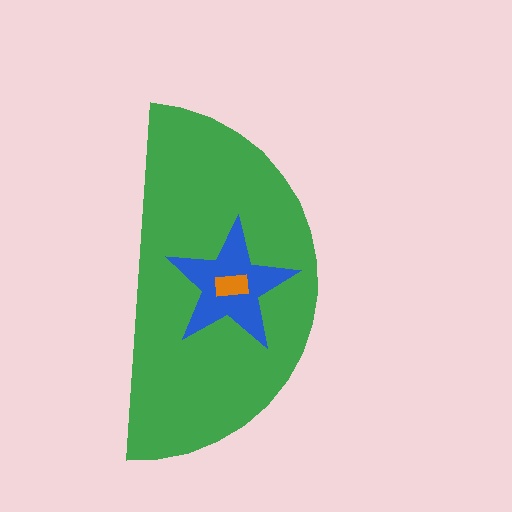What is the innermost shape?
The orange rectangle.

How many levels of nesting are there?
3.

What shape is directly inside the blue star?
The orange rectangle.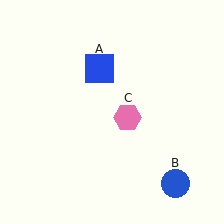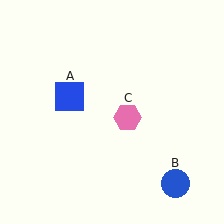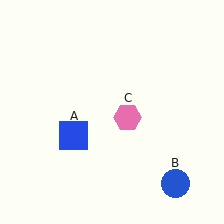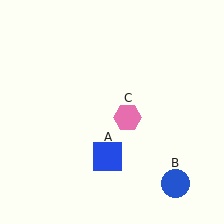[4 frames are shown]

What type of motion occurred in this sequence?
The blue square (object A) rotated counterclockwise around the center of the scene.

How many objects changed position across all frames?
1 object changed position: blue square (object A).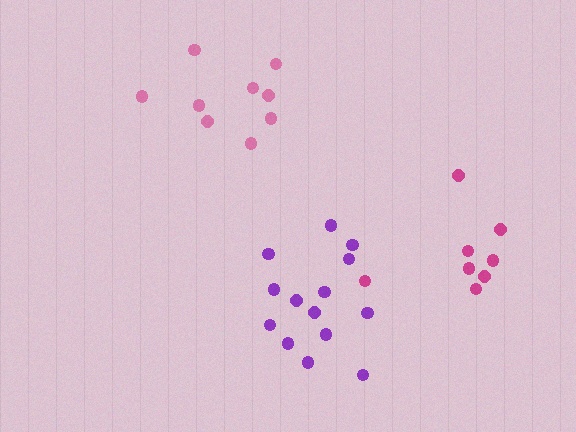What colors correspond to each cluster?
The clusters are colored: pink, magenta, purple.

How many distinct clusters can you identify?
There are 3 distinct clusters.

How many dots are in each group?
Group 1: 9 dots, Group 2: 8 dots, Group 3: 14 dots (31 total).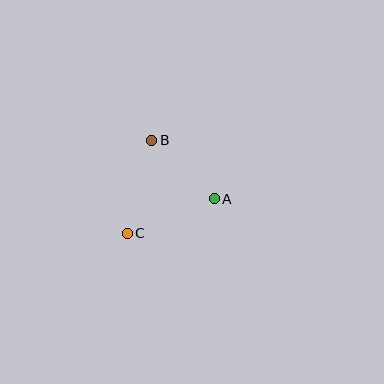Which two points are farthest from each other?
Points B and C are farthest from each other.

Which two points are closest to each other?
Points A and B are closest to each other.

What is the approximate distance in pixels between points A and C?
The distance between A and C is approximately 94 pixels.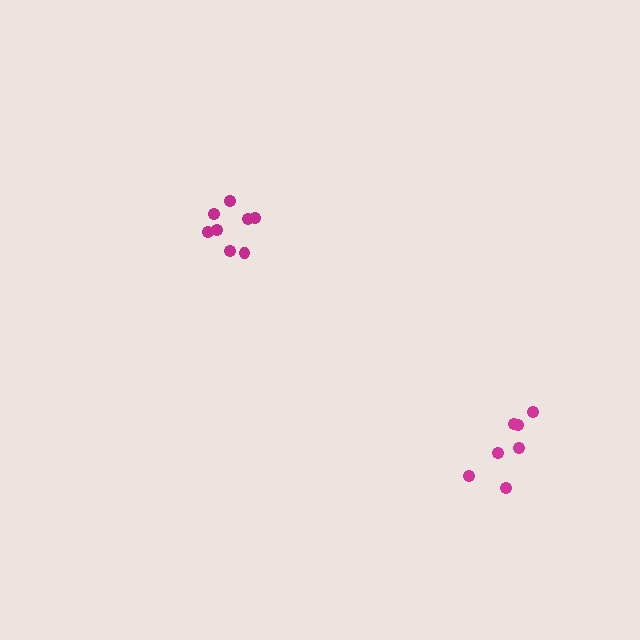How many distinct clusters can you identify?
There are 2 distinct clusters.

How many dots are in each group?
Group 1: 8 dots, Group 2: 7 dots (15 total).